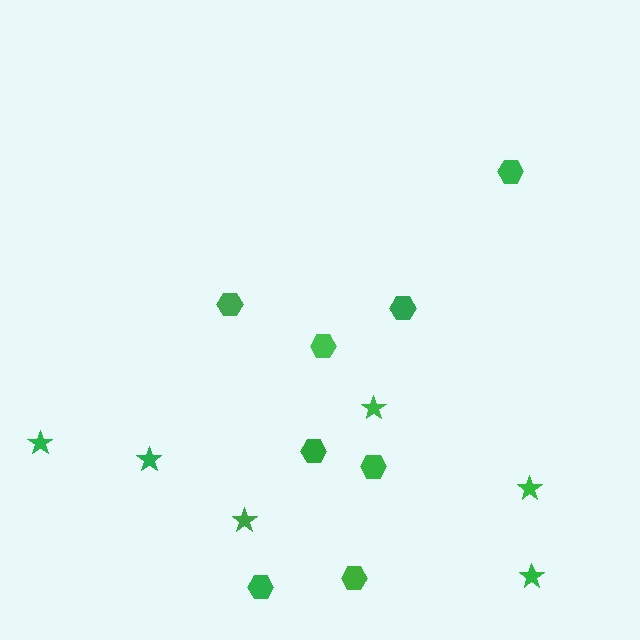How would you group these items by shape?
There are 2 groups: one group of stars (6) and one group of hexagons (8).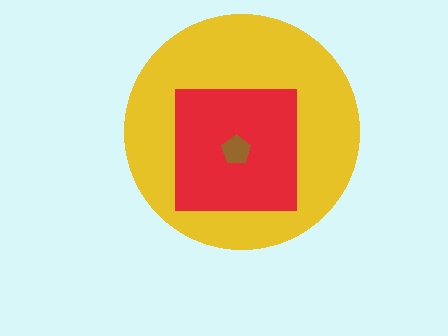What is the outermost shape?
The yellow circle.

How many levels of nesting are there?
3.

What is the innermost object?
The brown pentagon.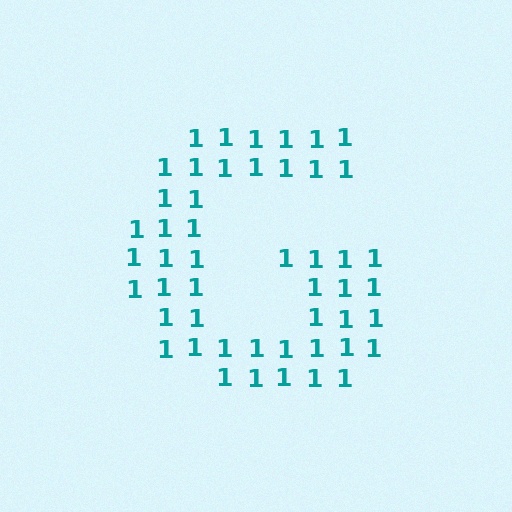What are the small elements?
The small elements are digit 1's.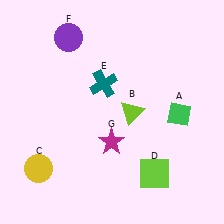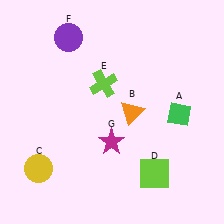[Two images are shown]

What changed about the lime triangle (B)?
In Image 1, B is lime. In Image 2, it changed to orange.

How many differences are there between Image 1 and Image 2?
There are 2 differences between the two images.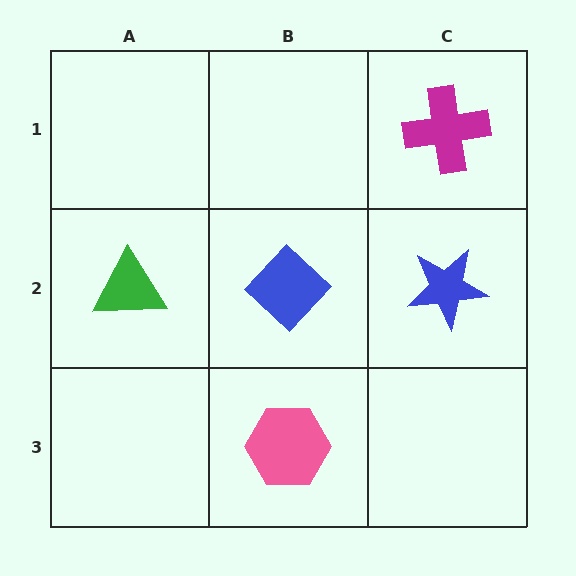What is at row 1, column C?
A magenta cross.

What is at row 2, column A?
A green triangle.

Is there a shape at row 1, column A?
No, that cell is empty.